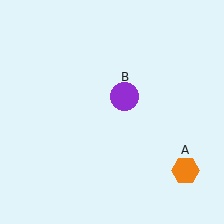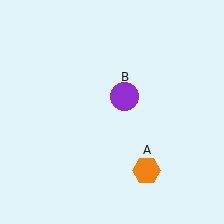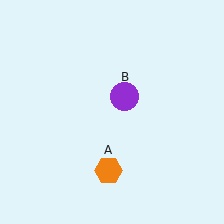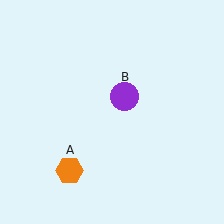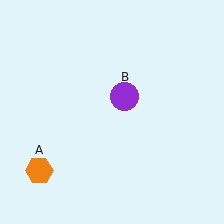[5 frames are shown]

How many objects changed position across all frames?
1 object changed position: orange hexagon (object A).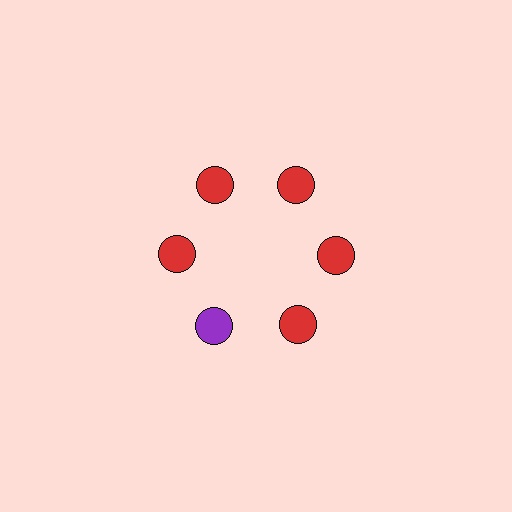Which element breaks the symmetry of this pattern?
The purple circle at roughly the 7 o'clock position breaks the symmetry. All other shapes are red circles.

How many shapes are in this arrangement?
There are 6 shapes arranged in a ring pattern.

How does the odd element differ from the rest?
It has a different color: purple instead of red.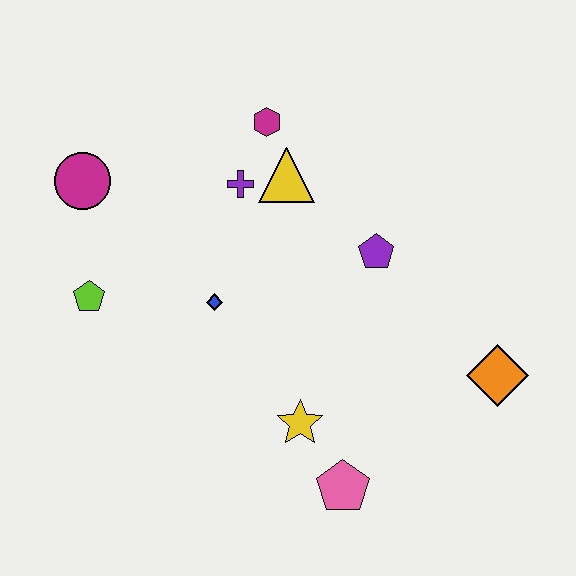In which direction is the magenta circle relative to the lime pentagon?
The magenta circle is above the lime pentagon.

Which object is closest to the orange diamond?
The purple pentagon is closest to the orange diamond.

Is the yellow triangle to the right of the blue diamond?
Yes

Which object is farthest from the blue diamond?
The orange diamond is farthest from the blue diamond.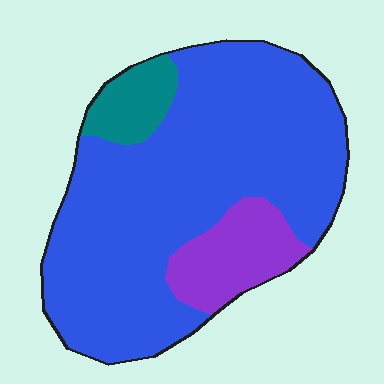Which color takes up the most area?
Blue, at roughly 80%.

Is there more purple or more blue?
Blue.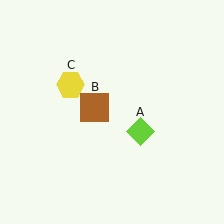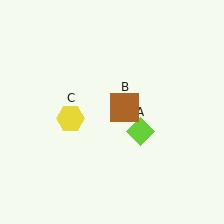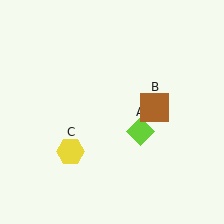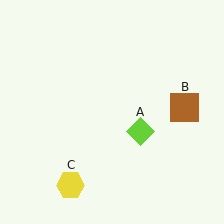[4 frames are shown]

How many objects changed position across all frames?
2 objects changed position: brown square (object B), yellow hexagon (object C).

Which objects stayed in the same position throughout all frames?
Lime diamond (object A) remained stationary.